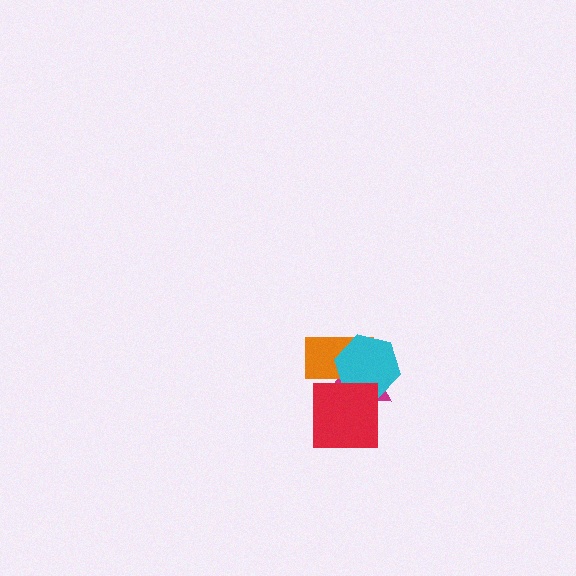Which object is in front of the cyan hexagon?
The red square is in front of the cyan hexagon.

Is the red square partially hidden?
No, no other shape covers it.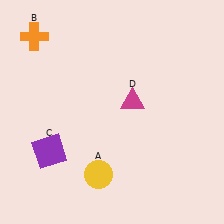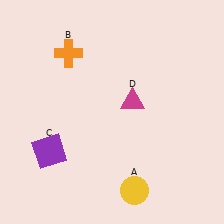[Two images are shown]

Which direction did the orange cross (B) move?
The orange cross (B) moved right.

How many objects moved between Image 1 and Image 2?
2 objects moved between the two images.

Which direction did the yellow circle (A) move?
The yellow circle (A) moved right.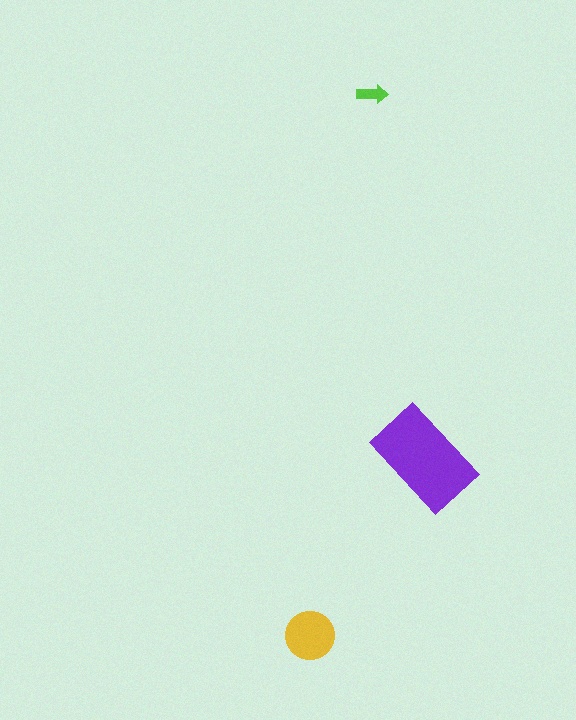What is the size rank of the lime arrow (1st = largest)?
3rd.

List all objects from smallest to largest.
The lime arrow, the yellow circle, the purple rectangle.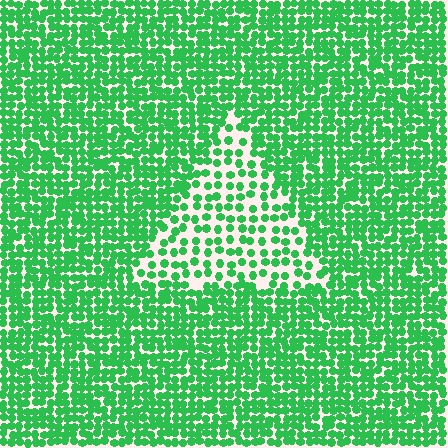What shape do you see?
I see a triangle.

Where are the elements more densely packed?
The elements are more densely packed outside the triangle boundary.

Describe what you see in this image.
The image contains small green elements arranged at two different densities. A triangle-shaped region is visible where the elements are less densely packed than the surrounding area.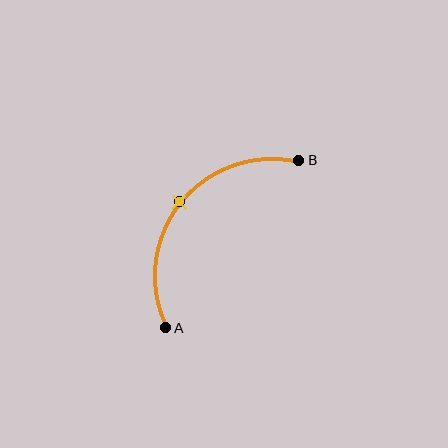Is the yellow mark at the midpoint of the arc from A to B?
Yes. The yellow mark lies on the arc at equal arc-length from both A and B — it is the arc midpoint.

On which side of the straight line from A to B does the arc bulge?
The arc bulges above and to the left of the straight line connecting A and B.